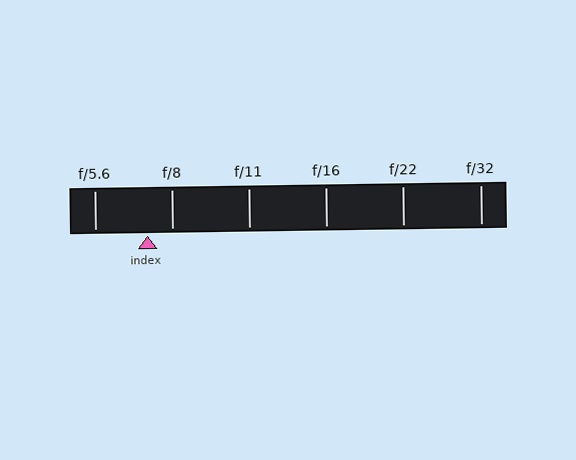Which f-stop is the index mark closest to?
The index mark is closest to f/8.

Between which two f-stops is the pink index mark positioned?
The index mark is between f/5.6 and f/8.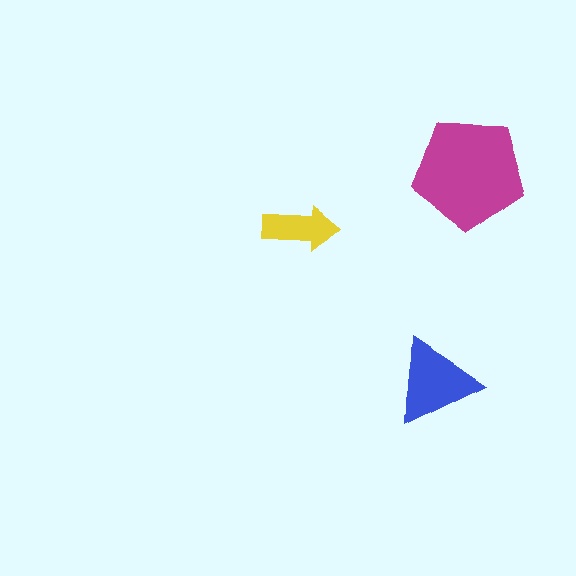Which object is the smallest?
The yellow arrow.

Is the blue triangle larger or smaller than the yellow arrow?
Larger.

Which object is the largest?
The magenta pentagon.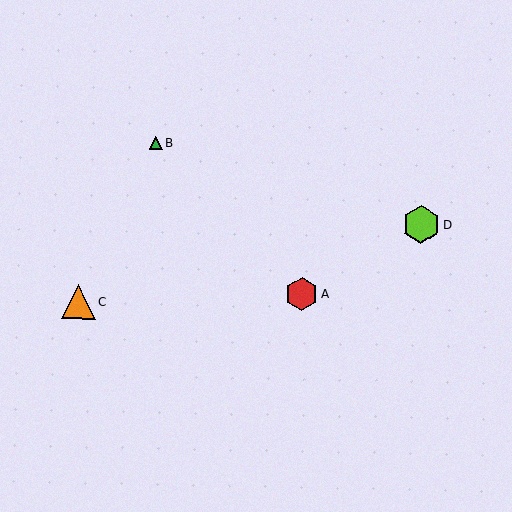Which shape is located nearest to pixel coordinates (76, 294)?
The orange triangle (labeled C) at (78, 302) is nearest to that location.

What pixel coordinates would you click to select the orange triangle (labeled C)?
Click at (78, 302) to select the orange triangle C.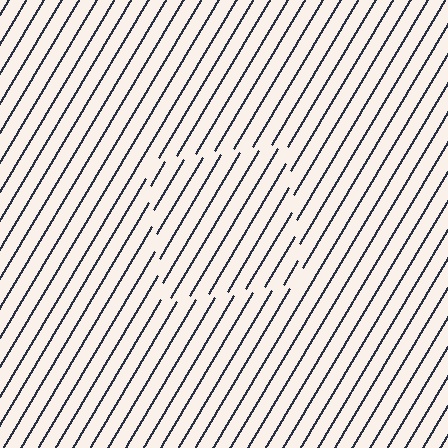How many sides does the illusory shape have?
4 sides — the line-ends trace a square.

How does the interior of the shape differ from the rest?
The interior of the shape contains the same grating, shifted by half a period — the contour is defined by the phase discontinuity where line-ends from the inner and outer gratings abut.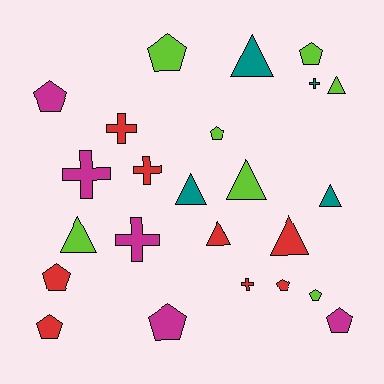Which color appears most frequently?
Red, with 8 objects.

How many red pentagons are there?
There are 3 red pentagons.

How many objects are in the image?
There are 24 objects.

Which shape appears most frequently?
Pentagon, with 10 objects.